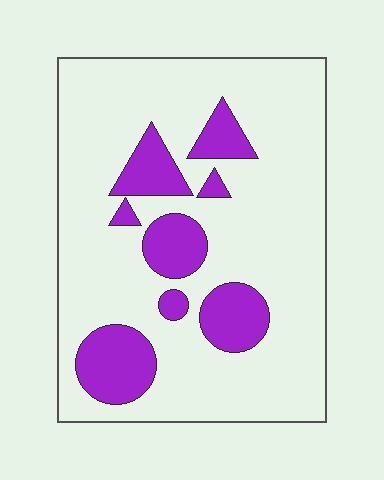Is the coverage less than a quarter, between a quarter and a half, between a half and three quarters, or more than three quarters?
Less than a quarter.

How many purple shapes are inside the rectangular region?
8.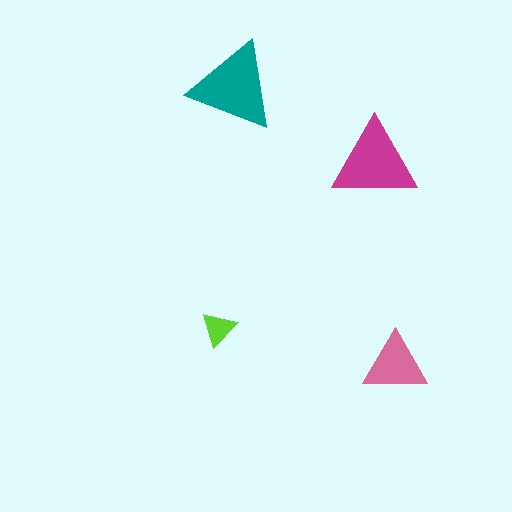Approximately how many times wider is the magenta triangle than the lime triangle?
About 2.5 times wider.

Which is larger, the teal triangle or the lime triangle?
The teal one.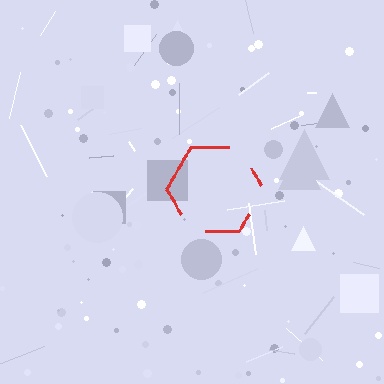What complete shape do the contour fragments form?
The contour fragments form a hexagon.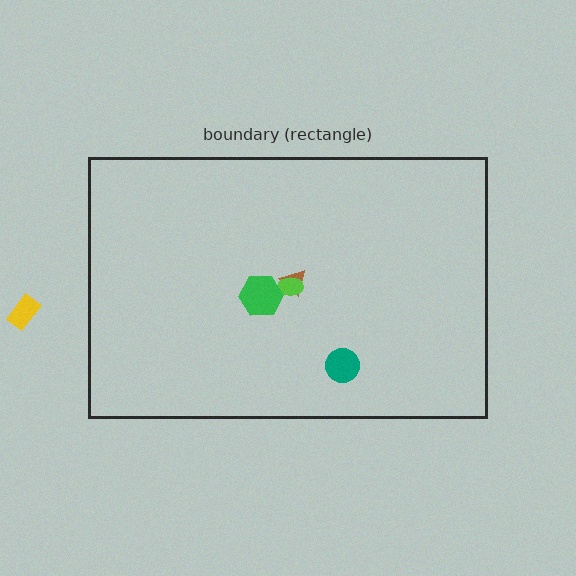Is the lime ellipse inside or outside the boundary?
Inside.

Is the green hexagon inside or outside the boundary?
Inside.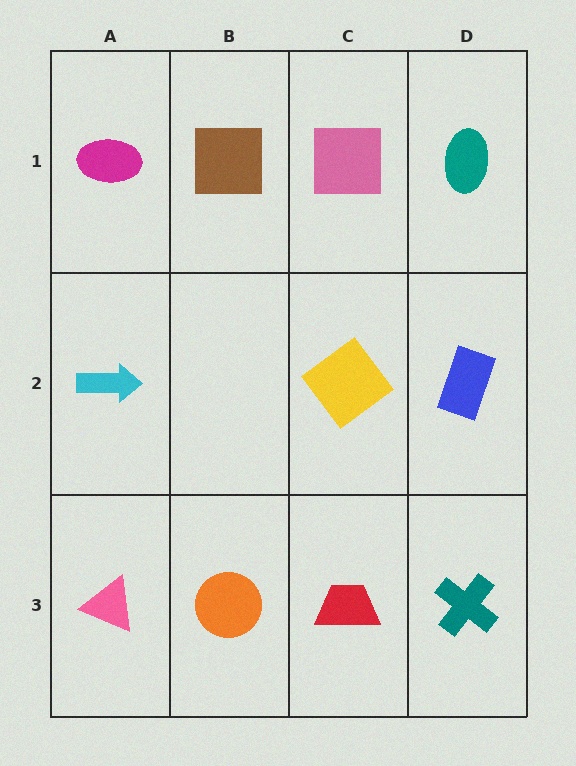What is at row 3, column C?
A red trapezoid.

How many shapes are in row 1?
4 shapes.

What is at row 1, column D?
A teal ellipse.